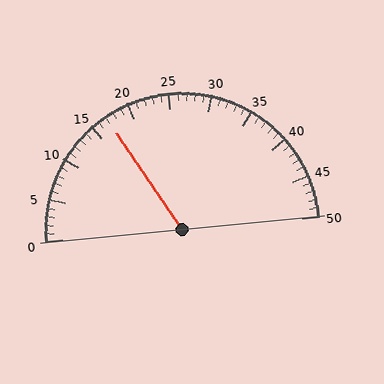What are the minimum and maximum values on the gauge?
The gauge ranges from 0 to 50.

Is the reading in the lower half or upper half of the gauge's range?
The reading is in the lower half of the range (0 to 50).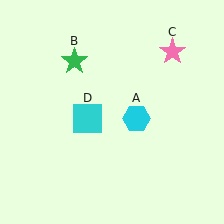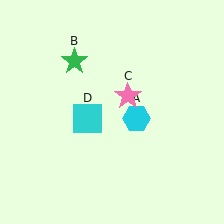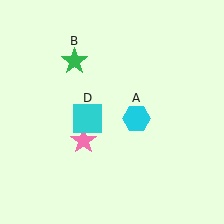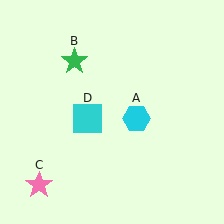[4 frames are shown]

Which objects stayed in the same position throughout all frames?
Cyan hexagon (object A) and green star (object B) and cyan square (object D) remained stationary.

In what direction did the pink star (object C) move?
The pink star (object C) moved down and to the left.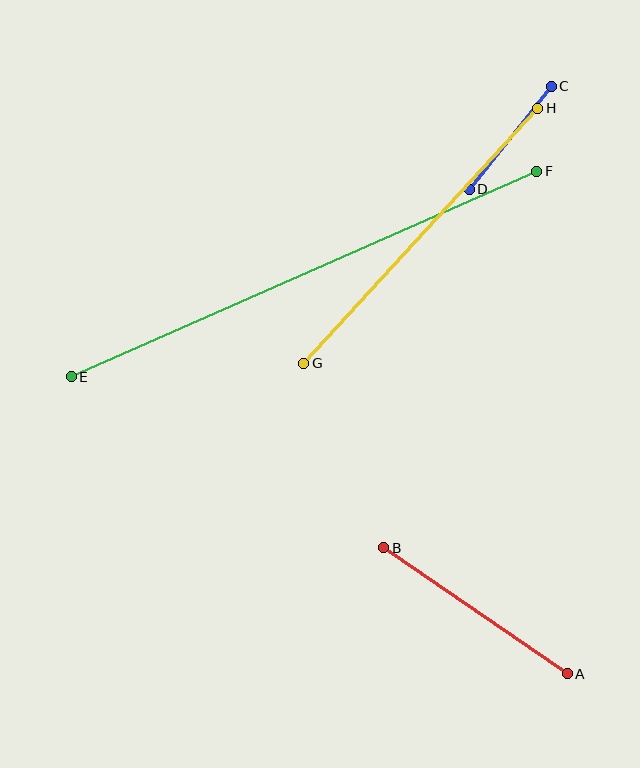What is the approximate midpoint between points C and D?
The midpoint is at approximately (510, 138) pixels.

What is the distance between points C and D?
The distance is approximately 131 pixels.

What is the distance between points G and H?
The distance is approximately 346 pixels.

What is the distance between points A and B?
The distance is approximately 223 pixels.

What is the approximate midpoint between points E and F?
The midpoint is at approximately (304, 274) pixels.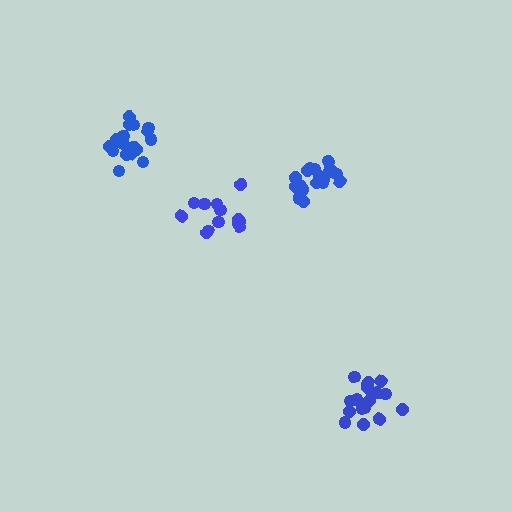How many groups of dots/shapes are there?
There are 4 groups.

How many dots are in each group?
Group 1: 13 dots, Group 2: 19 dots, Group 3: 19 dots, Group 4: 19 dots (70 total).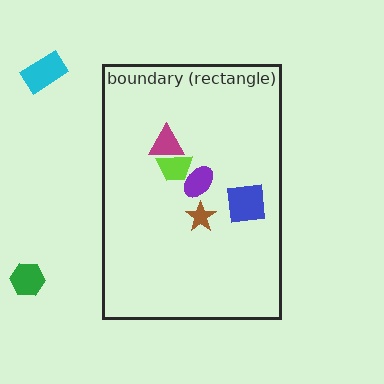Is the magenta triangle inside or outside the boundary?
Inside.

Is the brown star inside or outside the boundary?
Inside.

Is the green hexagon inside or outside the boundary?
Outside.